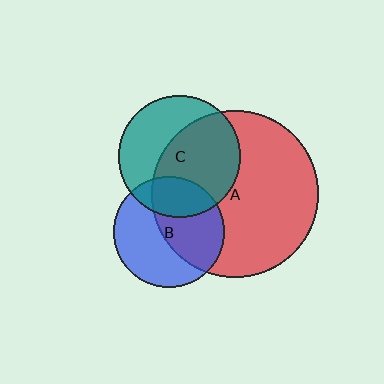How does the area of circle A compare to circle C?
Approximately 1.9 times.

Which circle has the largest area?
Circle A (red).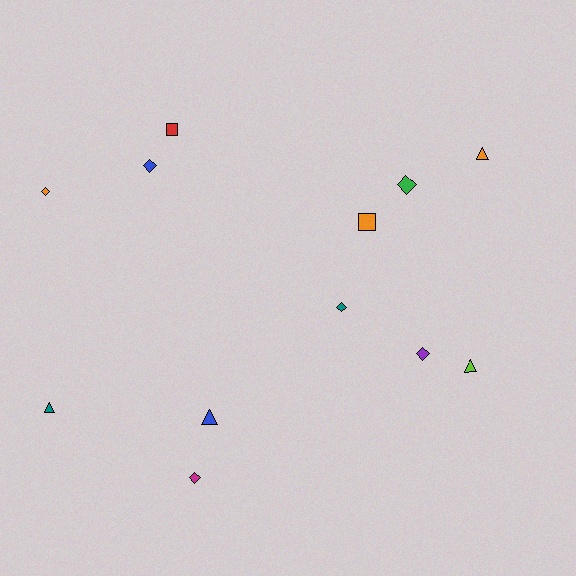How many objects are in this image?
There are 12 objects.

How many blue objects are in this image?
There are 2 blue objects.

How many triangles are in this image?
There are 4 triangles.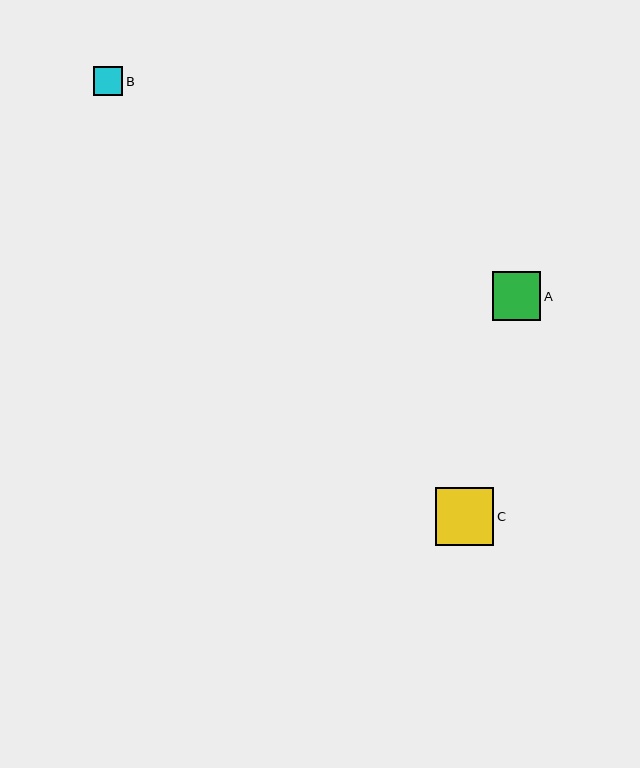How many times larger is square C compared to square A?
Square C is approximately 1.2 times the size of square A.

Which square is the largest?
Square C is the largest with a size of approximately 58 pixels.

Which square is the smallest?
Square B is the smallest with a size of approximately 29 pixels.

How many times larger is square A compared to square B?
Square A is approximately 1.7 times the size of square B.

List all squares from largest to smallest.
From largest to smallest: C, A, B.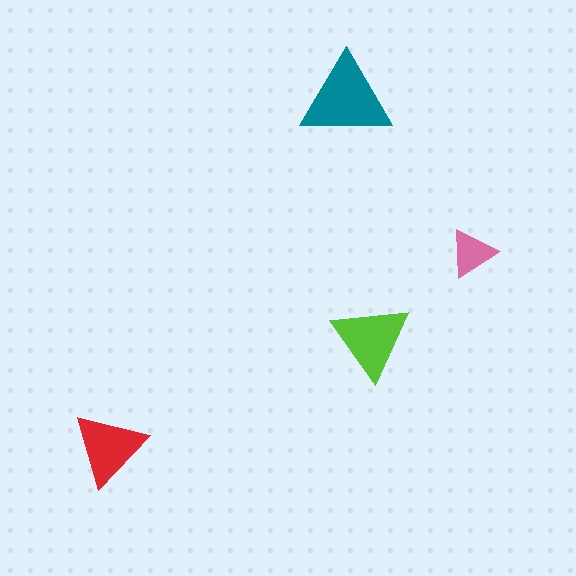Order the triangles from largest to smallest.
the teal one, the lime one, the red one, the pink one.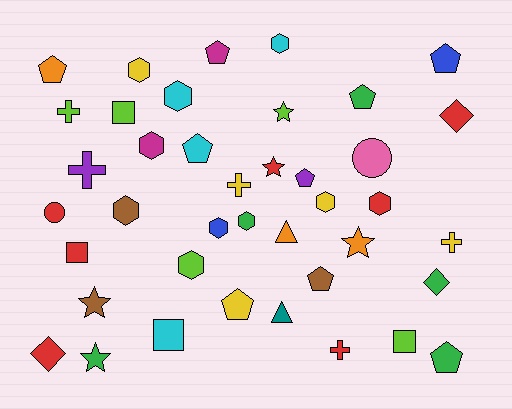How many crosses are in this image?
There are 5 crosses.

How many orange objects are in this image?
There are 3 orange objects.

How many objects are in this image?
There are 40 objects.